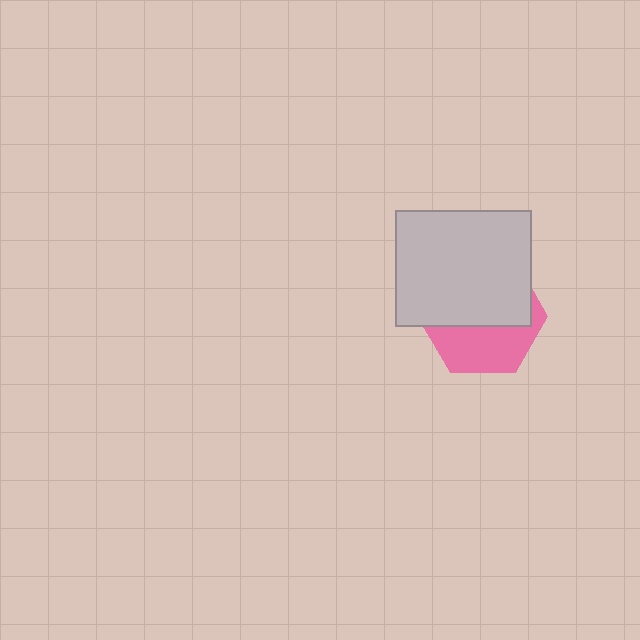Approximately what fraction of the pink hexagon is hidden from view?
Roughly 59% of the pink hexagon is hidden behind the light gray rectangle.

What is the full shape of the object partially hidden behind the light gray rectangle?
The partially hidden object is a pink hexagon.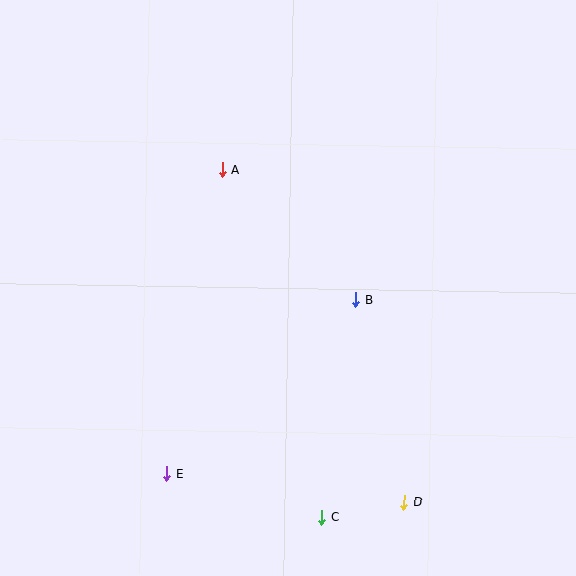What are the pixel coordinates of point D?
Point D is at (404, 502).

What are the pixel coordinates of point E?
Point E is at (167, 474).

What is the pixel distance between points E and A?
The distance between E and A is 309 pixels.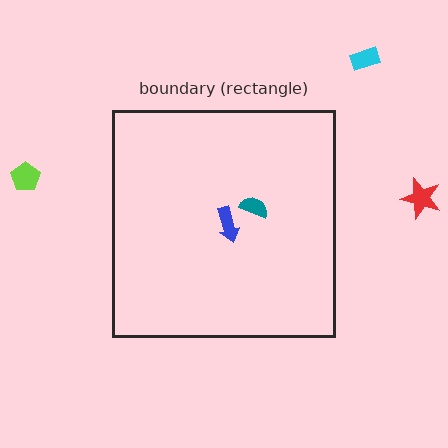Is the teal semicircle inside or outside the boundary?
Inside.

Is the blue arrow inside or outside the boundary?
Inside.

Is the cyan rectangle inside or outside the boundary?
Outside.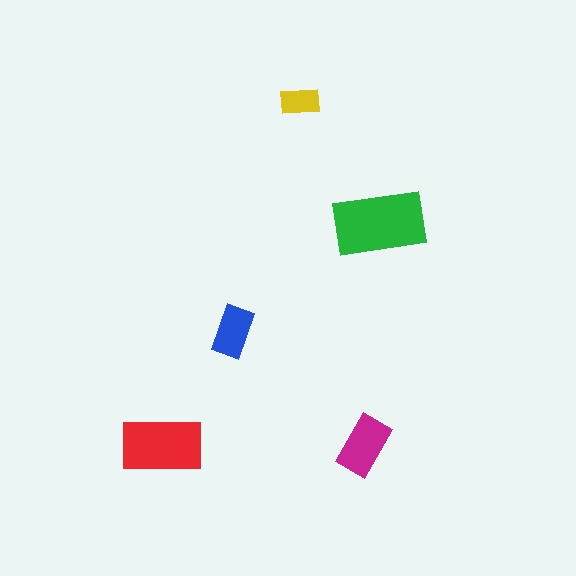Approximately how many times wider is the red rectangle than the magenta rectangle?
About 1.5 times wider.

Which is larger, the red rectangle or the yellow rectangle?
The red one.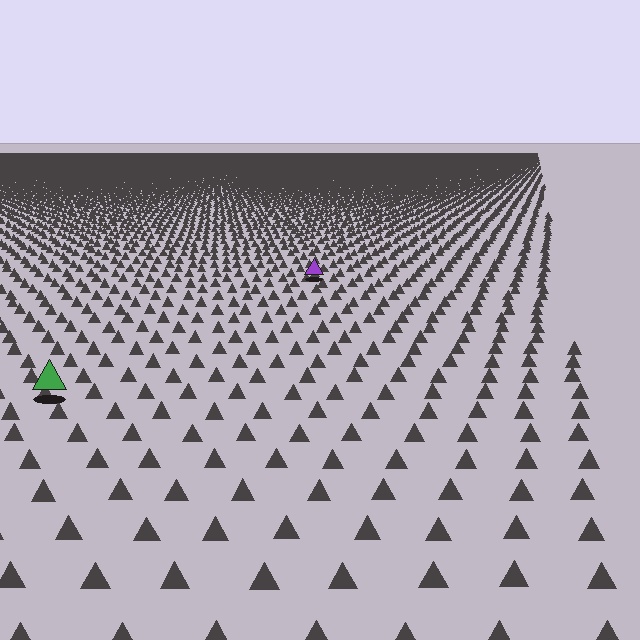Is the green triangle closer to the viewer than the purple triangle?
Yes. The green triangle is closer — you can tell from the texture gradient: the ground texture is coarser near it.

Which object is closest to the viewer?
The green triangle is closest. The texture marks near it are larger and more spread out.